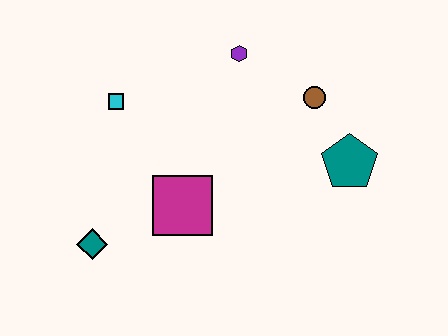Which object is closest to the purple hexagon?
The brown circle is closest to the purple hexagon.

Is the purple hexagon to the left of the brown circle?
Yes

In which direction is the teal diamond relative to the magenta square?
The teal diamond is to the left of the magenta square.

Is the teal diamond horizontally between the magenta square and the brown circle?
No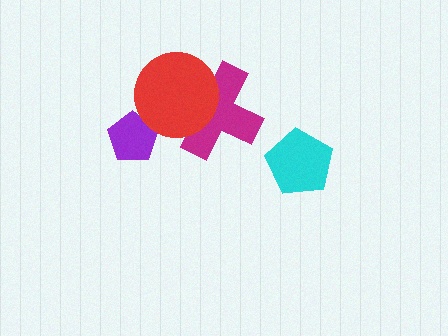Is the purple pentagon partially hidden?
Yes, it is partially covered by another shape.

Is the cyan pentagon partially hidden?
No, no other shape covers it.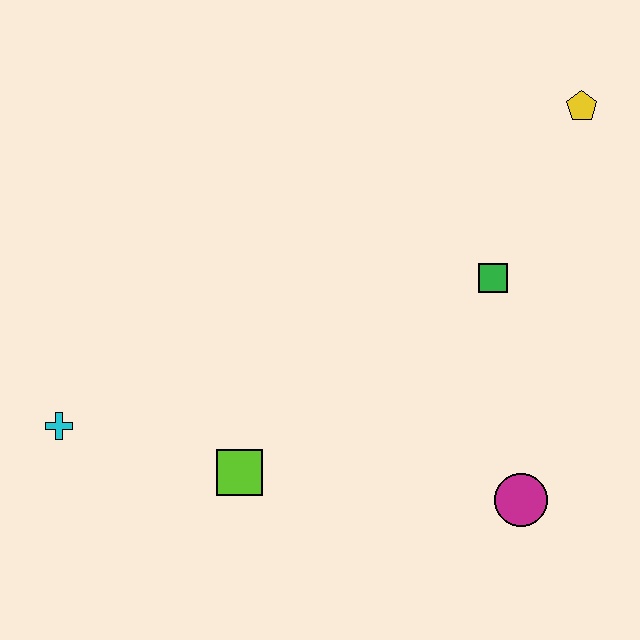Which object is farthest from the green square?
The cyan cross is farthest from the green square.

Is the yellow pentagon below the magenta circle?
No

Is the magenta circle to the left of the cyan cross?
No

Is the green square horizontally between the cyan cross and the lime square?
No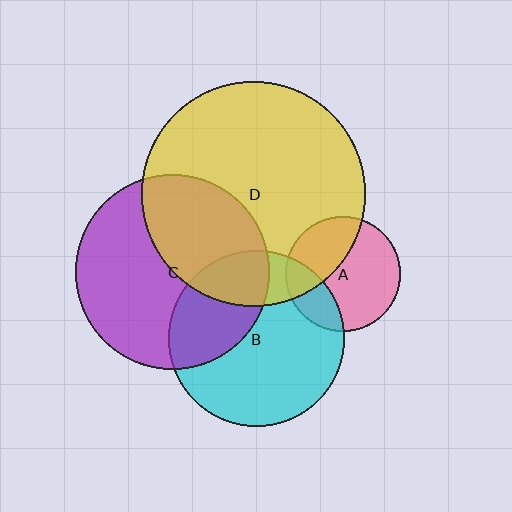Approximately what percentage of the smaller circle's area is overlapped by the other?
Approximately 35%.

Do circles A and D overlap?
Yes.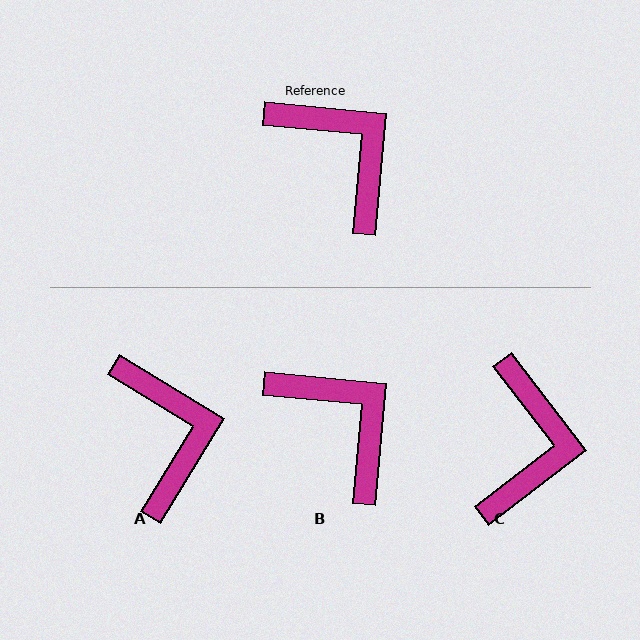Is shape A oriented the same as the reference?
No, it is off by about 26 degrees.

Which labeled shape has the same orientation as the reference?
B.